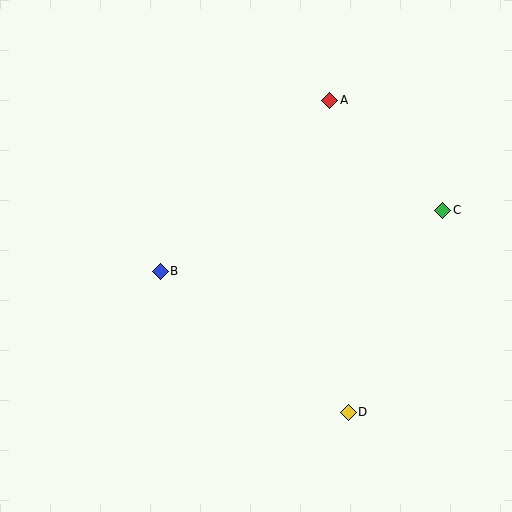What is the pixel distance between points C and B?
The distance between C and B is 289 pixels.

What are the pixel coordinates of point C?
Point C is at (443, 210).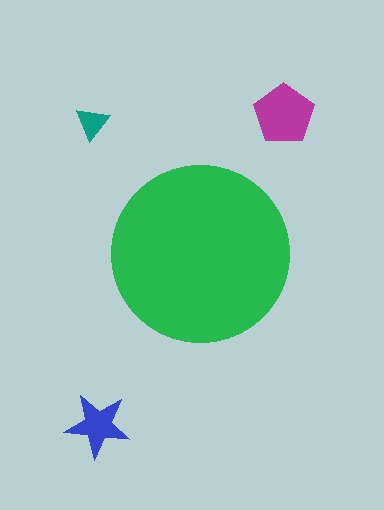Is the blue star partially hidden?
No, the blue star is fully visible.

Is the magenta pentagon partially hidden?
No, the magenta pentagon is fully visible.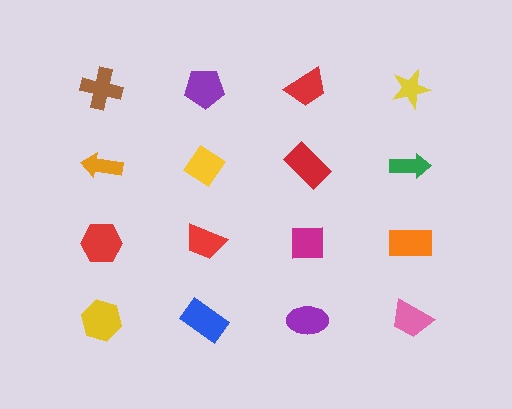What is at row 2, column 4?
A green arrow.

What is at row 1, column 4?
A yellow star.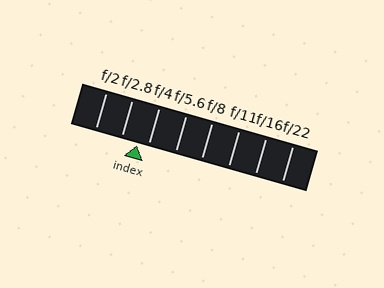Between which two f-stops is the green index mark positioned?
The index mark is between f/2.8 and f/4.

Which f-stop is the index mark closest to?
The index mark is closest to f/4.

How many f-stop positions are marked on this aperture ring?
There are 8 f-stop positions marked.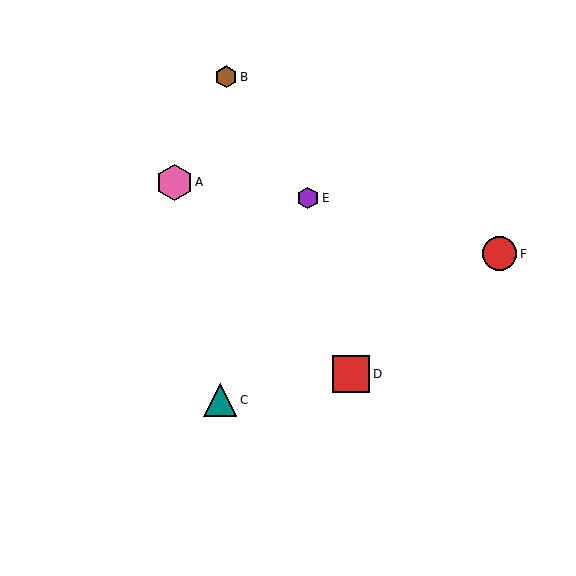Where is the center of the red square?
The center of the red square is at (351, 374).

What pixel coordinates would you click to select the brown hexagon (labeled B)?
Click at (226, 77) to select the brown hexagon B.